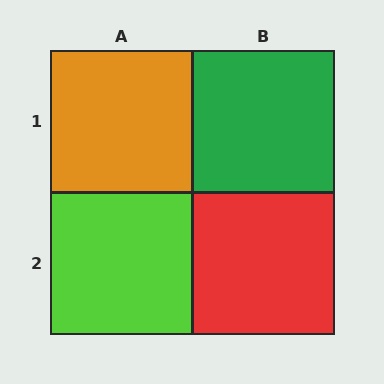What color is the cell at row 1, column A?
Orange.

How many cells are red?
1 cell is red.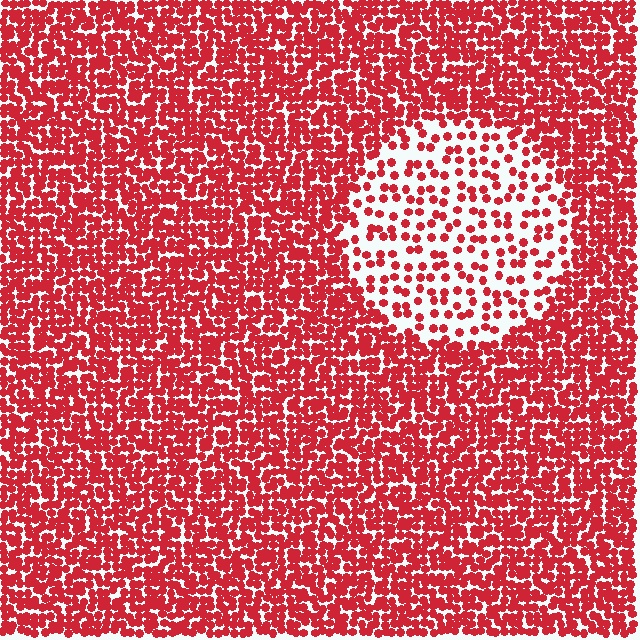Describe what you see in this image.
The image contains small red elements arranged at two different densities. A circle-shaped region is visible where the elements are less densely packed than the surrounding area.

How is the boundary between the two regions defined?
The boundary is defined by a change in element density (approximately 2.6x ratio). All elements are the same color, size, and shape.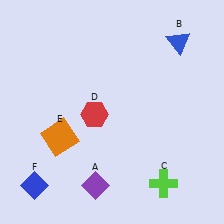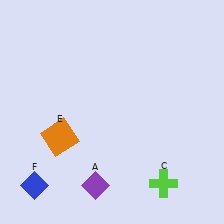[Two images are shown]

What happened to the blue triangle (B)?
The blue triangle (B) was removed in Image 2. It was in the top-right area of Image 1.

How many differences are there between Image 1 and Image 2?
There are 2 differences between the two images.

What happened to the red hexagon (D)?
The red hexagon (D) was removed in Image 2. It was in the bottom-left area of Image 1.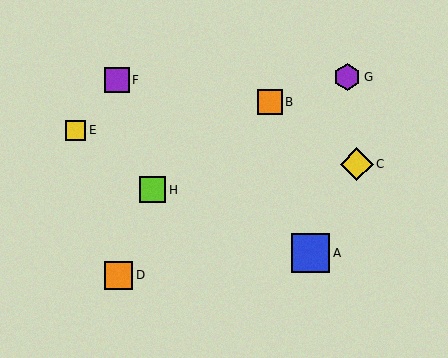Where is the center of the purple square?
The center of the purple square is at (117, 80).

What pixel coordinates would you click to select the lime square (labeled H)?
Click at (153, 190) to select the lime square H.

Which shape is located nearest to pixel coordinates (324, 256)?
The blue square (labeled A) at (311, 253) is nearest to that location.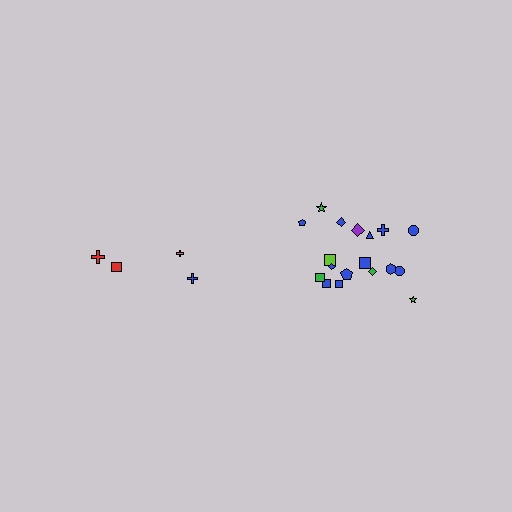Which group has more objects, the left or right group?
The right group.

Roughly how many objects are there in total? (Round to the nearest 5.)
Roughly 20 objects in total.